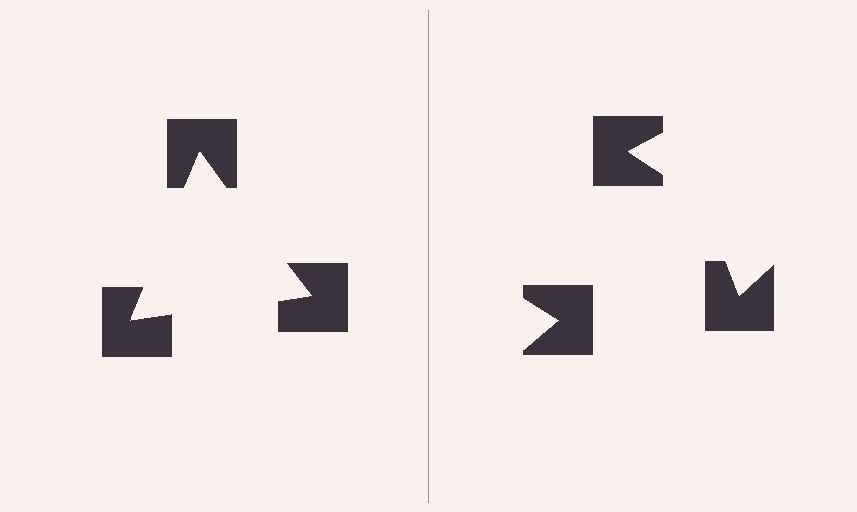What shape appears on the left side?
An illusory triangle.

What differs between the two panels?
The notched squares are positioned identically on both sides; only the wedge orientations differ. On the left they align to a triangle; on the right they are misaligned.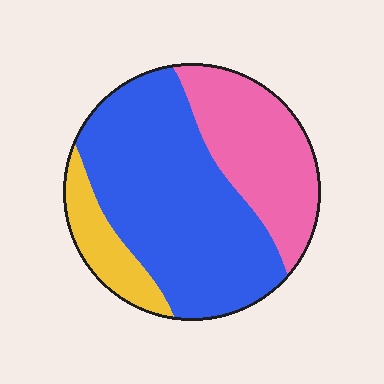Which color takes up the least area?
Yellow, at roughly 15%.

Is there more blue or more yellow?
Blue.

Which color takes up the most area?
Blue, at roughly 60%.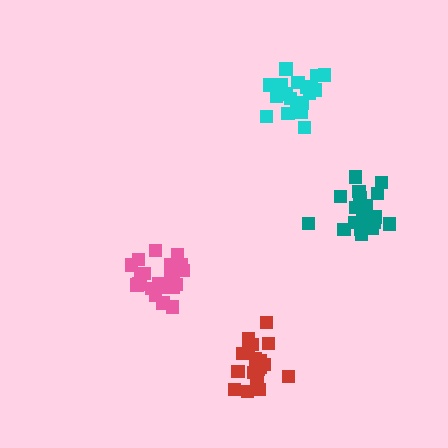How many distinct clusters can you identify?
There are 4 distinct clusters.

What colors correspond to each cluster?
The clusters are colored: pink, cyan, teal, red.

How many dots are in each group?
Group 1: 21 dots, Group 2: 20 dots, Group 3: 21 dots, Group 4: 21 dots (83 total).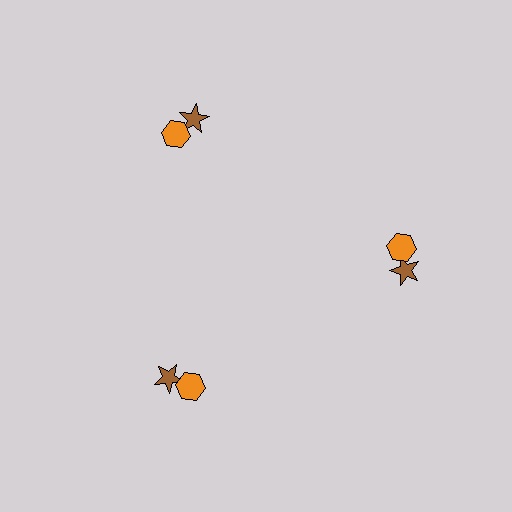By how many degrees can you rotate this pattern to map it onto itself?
The pattern maps onto itself every 120 degrees of rotation.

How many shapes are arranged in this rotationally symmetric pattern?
There are 6 shapes, arranged in 3 groups of 2.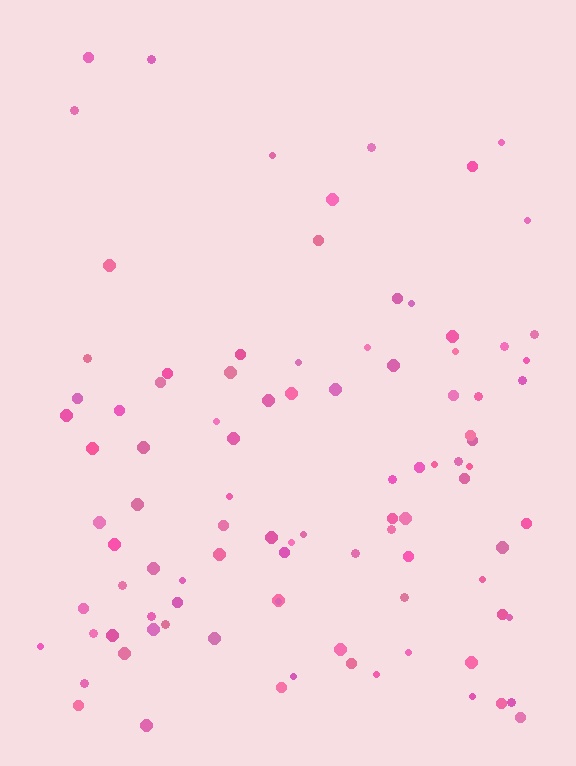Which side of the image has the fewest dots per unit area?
The top.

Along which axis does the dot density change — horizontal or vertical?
Vertical.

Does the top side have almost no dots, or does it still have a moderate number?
Still a moderate number, just noticeably fewer than the bottom.